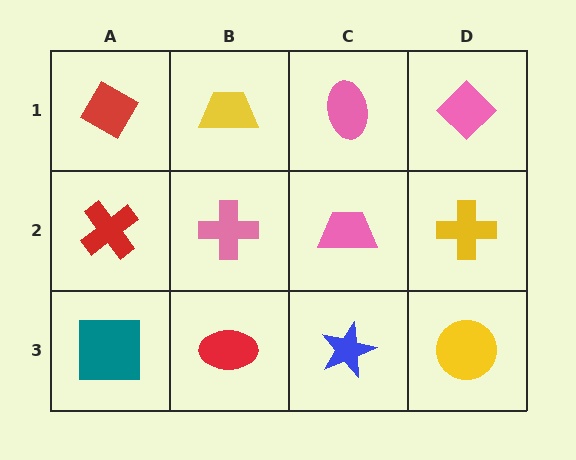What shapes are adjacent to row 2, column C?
A pink ellipse (row 1, column C), a blue star (row 3, column C), a pink cross (row 2, column B), a yellow cross (row 2, column D).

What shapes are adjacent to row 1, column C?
A pink trapezoid (row 2, column C), a yellow trapezoid (row 1, column B), a pink diamond (row 1, column D).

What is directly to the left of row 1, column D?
A pink ellipse.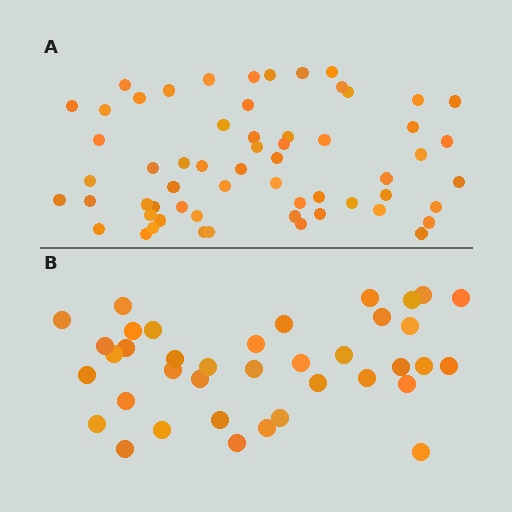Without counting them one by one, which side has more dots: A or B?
Region A (the top region) has more dots.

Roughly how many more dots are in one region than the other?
Region A has approximately 20 more dots than region B.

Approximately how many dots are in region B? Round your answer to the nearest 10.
About 40 dots. (The exact count is 38, which rounds to 40.)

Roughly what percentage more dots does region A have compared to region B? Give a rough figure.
About 60% more.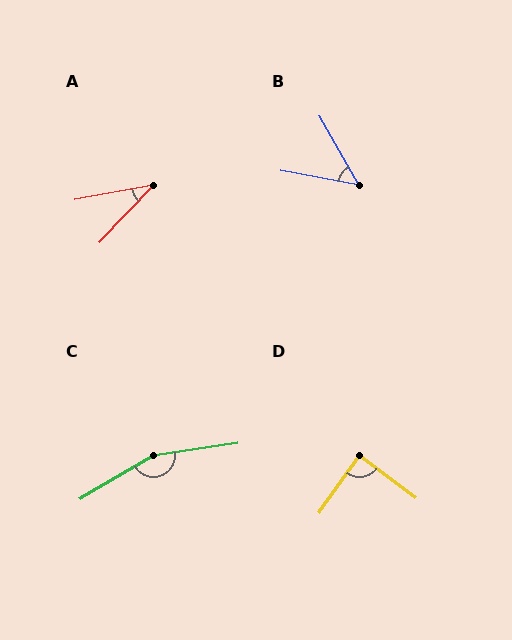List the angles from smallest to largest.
A (36°), B (50°), D (88°), C (157°).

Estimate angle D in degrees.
Approximately 88 degrees.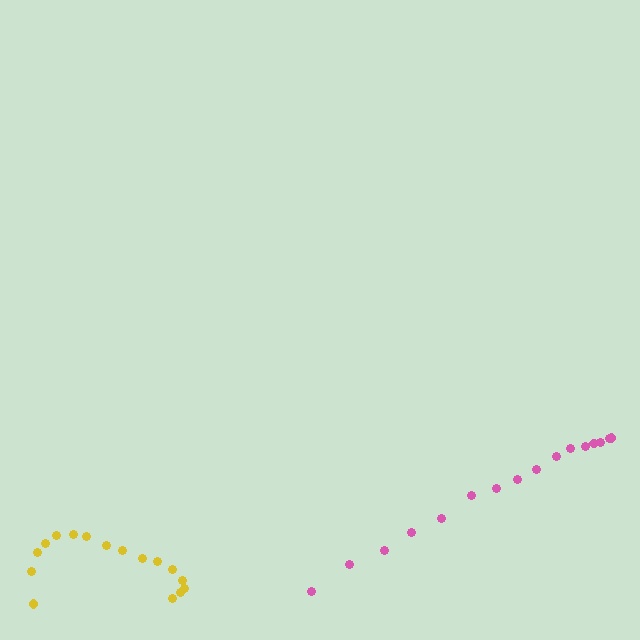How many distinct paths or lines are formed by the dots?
There are 2 distinct paths.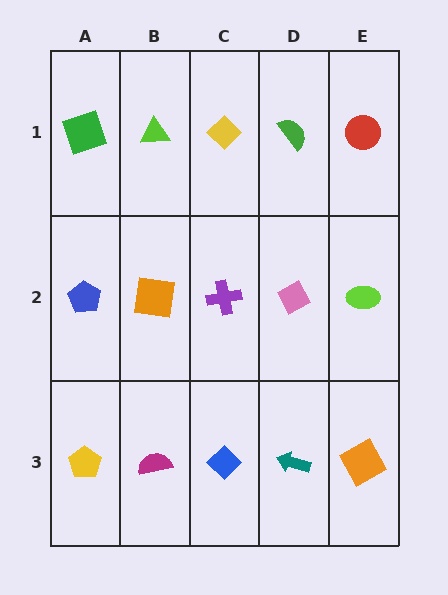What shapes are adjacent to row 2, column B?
A lime triangle (row 1, column B), a magenta semicircle (row 3, column B), a blue pentagon (row 2, column A), a purple cross (row 2, column C).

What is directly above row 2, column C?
A yellow diamond.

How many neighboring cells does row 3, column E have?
2.